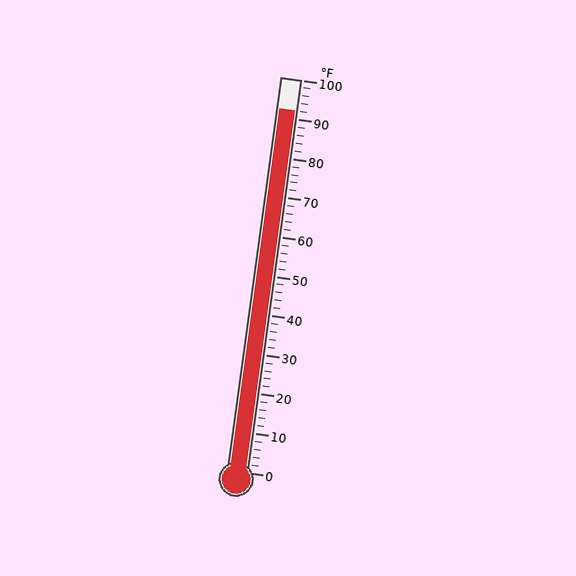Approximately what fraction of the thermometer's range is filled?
The thermometer is filled to approximately 90% of its range.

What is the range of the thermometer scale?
The thermometer scale ranges from 0°F to 100°F.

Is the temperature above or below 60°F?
The temperature is above 60°F.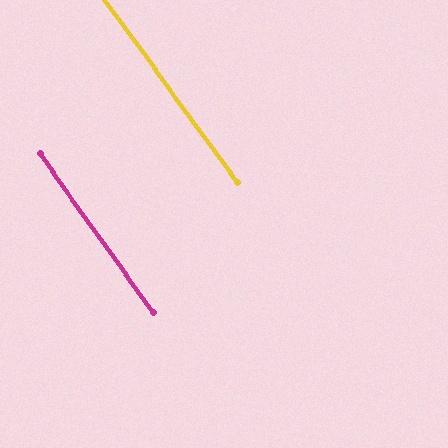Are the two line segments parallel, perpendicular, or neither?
Parallel — their directions differ by only 0.3°.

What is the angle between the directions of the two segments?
Approximately 0 degrees.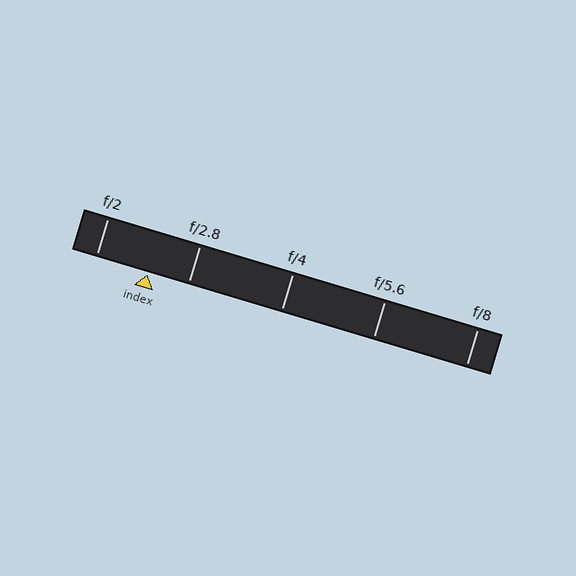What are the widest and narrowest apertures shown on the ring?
The widest aperture shown is f/2 and the narrowest is f/8.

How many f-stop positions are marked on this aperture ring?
There are 5 f-stop positions marked.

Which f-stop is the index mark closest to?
The index mark is closest to f/2.8.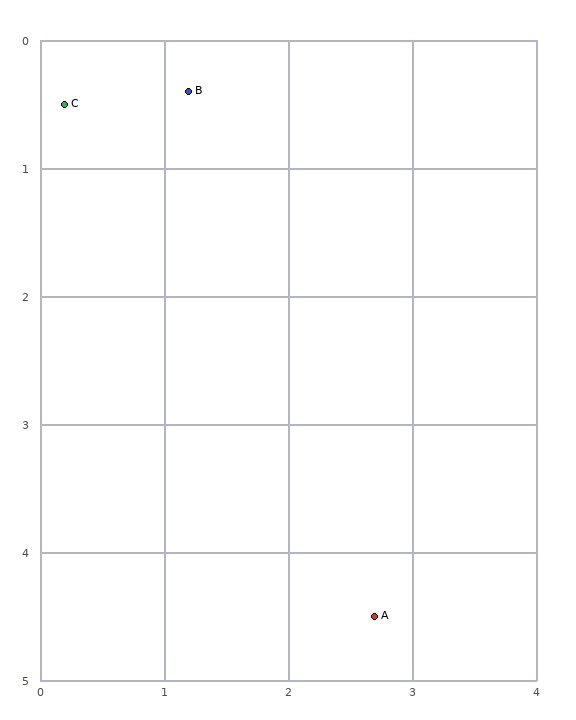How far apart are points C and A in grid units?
Points C and A are about 4.7 grid units apart.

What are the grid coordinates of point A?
Point A is at approximately (2.7, 4.5).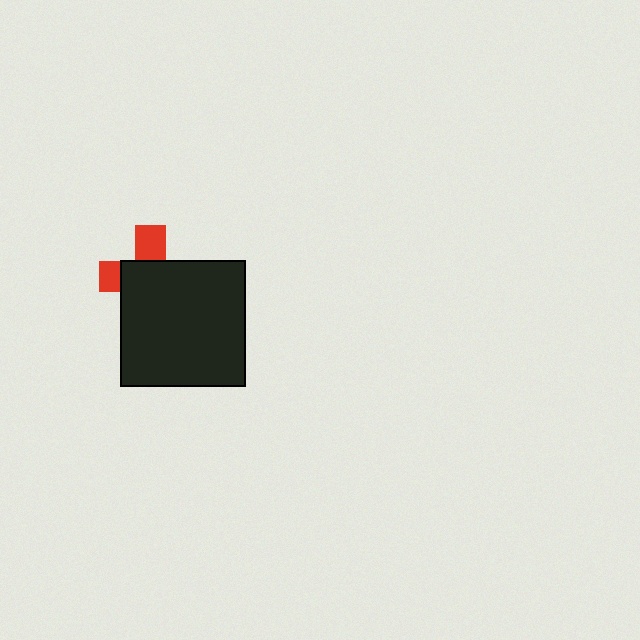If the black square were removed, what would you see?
You would see the complete red cross.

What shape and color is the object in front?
The object in front is a black square.